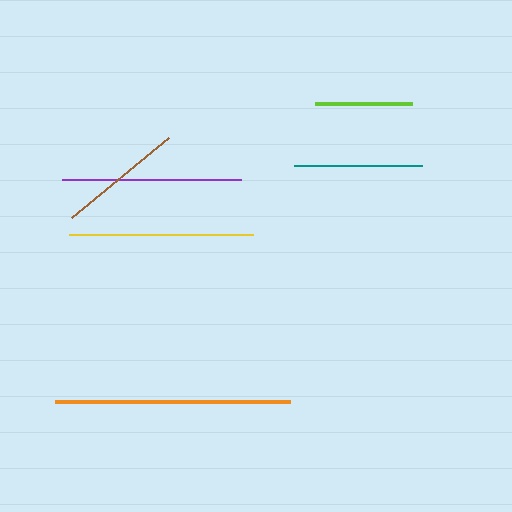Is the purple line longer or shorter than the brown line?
The purple line is longer than the brown line.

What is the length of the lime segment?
The lime segment is approximately 97 pixels long.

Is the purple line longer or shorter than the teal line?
The purple line is longer than the teal line.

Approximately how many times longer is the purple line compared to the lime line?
The purple line is approximately 1.9 times the length of the lime line.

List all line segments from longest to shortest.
From longest to shortest: orange, yellow, purple, teal, brown, lime.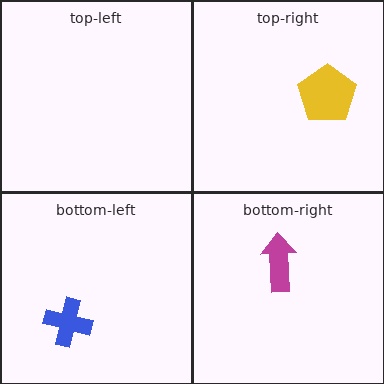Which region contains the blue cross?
The bottom-left region.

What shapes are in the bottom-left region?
The blue cross.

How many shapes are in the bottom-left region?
1.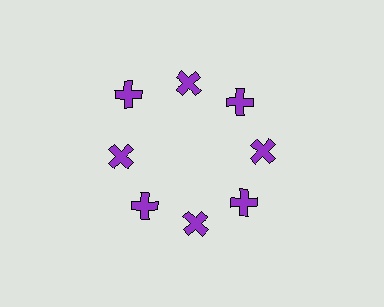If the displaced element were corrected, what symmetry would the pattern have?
It would have 8-fold rotational symmetry — the pattern would map onto itself every 45 degrees.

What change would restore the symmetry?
The symmetry would be restored by moving it inward, back onto the ring so that all 8 crosses sit at equal angles and equal distance from the center.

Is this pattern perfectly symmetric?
No. The 8 purple crosses are arranged in a ring, but one element near the 10 o'clock position is pushed outward from the center, breaking the 8-fold rotational symmetry.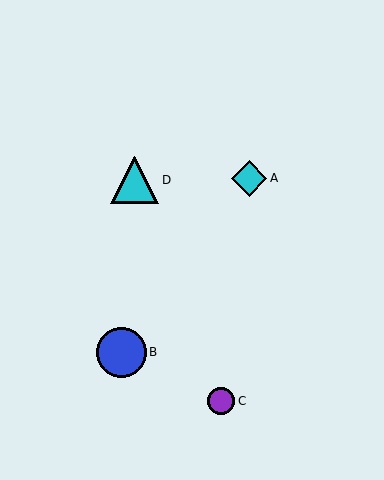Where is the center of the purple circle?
The center of the purple circle is at (221, 401).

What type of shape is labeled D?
Shape D is a cyan triangle.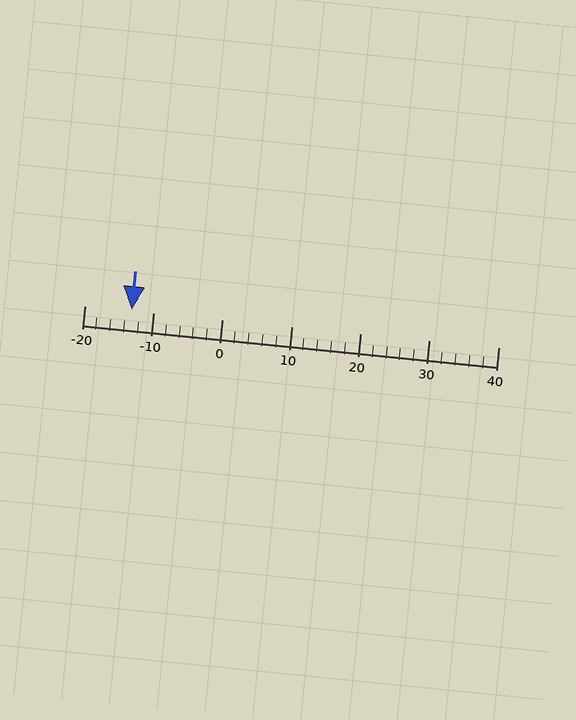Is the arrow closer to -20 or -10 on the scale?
The arrow is closer to -10.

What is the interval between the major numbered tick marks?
The major tick marks are spaced 10 units apart.